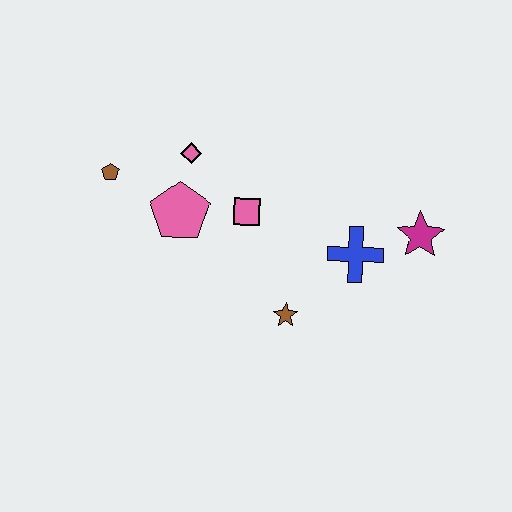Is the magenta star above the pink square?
No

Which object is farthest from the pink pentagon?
The magenta star is farthest from the pink pentagon.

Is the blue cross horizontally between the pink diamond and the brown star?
No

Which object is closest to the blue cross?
The magenta star is closest to the blue cross.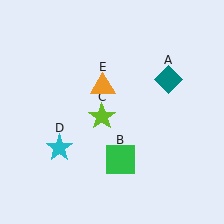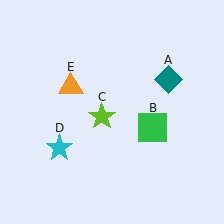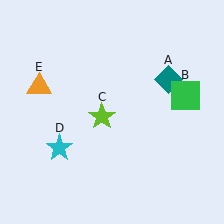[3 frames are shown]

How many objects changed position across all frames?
2 objects changed position: green square (object B), orange triangle (object E).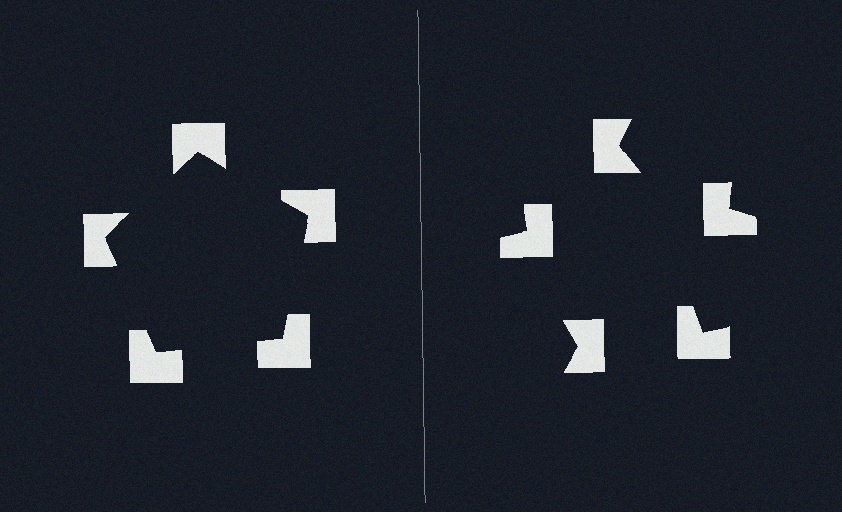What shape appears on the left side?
An illusory pentagon.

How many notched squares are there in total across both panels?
10 — 5 on each side.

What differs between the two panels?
The notched squares are positioned identically on both sides; only the wedge orientations differ. On the left they align to a pentagon; on the right they are misaligned.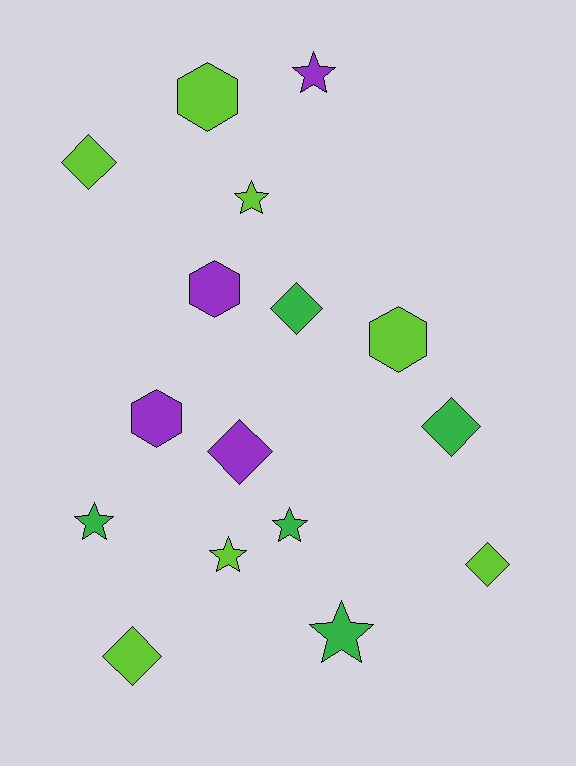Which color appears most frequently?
Lime, with 7 objects.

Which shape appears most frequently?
Diamond, with 6 objects.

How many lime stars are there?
There are 2 lime stars.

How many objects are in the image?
There are 16 objects.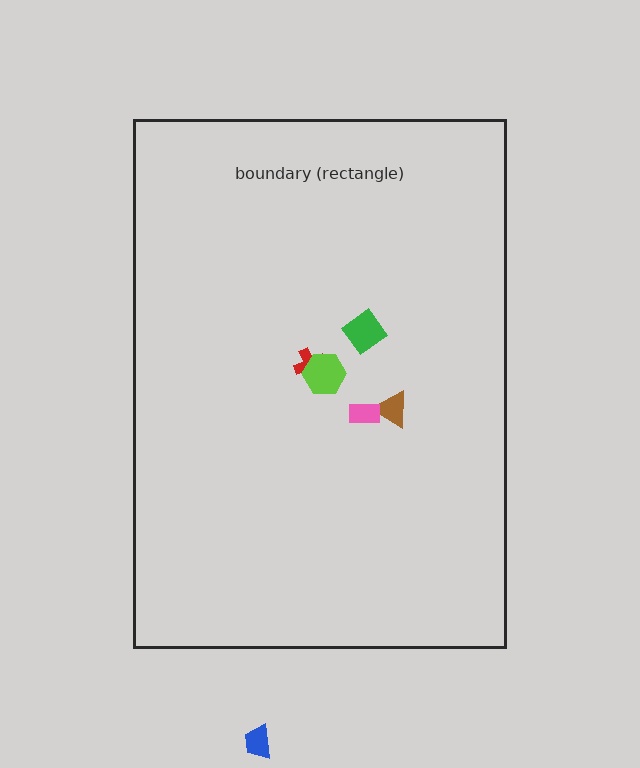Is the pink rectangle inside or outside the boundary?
Inside.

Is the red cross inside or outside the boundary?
Inside.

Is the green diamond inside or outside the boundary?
Inside.